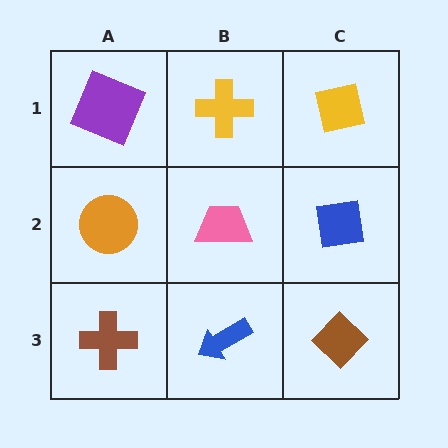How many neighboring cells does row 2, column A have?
3.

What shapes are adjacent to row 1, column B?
A pink trapezoid (row 2, column B), a purple square (row 1, column A), a yellow square (row 1, column C).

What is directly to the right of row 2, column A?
A pink trapezoid.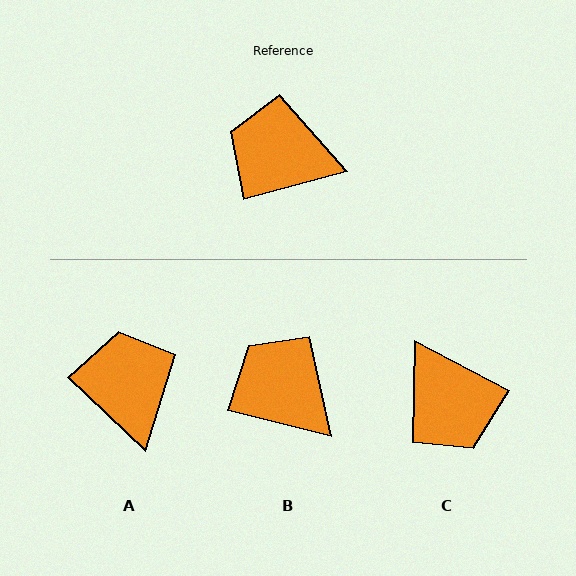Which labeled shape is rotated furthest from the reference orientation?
C, about 137 degrees away.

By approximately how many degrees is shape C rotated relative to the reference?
Approximately 137 degrees counter-clockwise.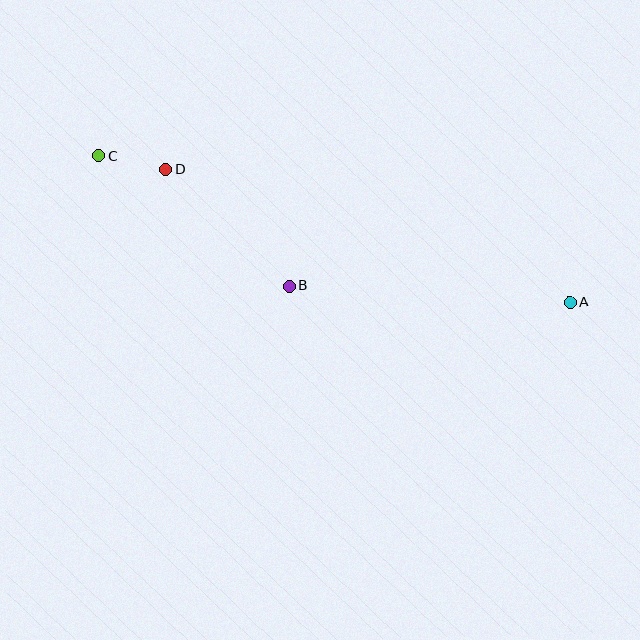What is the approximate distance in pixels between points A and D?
The distance between A and D is approximately 425 pixels.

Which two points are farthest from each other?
Points A and C are farthest from each other.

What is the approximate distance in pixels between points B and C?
The distance between B and C is approximately 230 pixels.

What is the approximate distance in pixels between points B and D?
The distance between B and D is approximately 170 pixels.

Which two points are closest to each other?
Points C and D are closest to each other.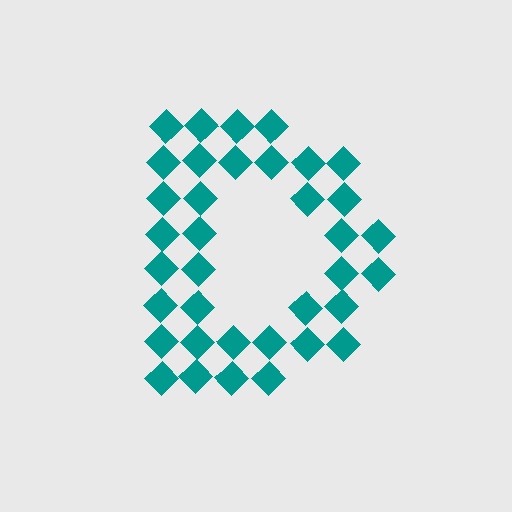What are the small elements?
The small elements are diamonds.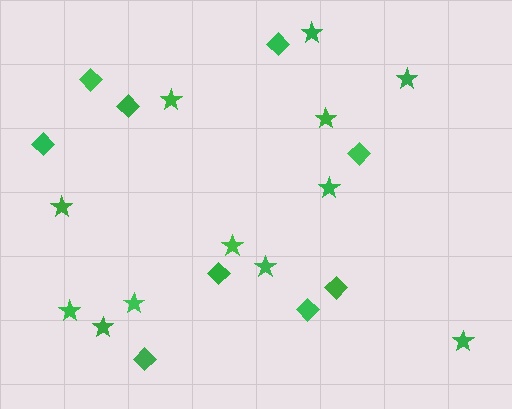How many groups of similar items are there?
There are 2 groups: one group of stars (12) and one group of diamonds (9).